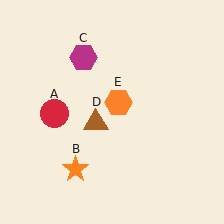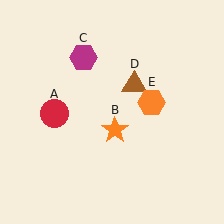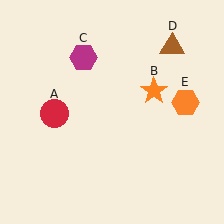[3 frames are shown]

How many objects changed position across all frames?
3 objects changed position: orange star (object B), brown triangle (object D), orange hexagon (object E).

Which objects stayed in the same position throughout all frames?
Red circle (object A) and magenta hexagon (object C) remained stationary.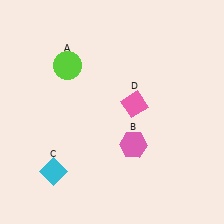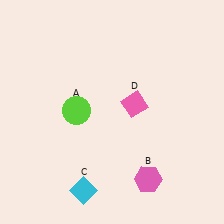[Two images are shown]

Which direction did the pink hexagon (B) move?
The pink hexagon (B) moved down.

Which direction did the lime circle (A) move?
The lime circle (A) moved down.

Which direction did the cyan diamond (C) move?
The cyan diamond (C) moved right.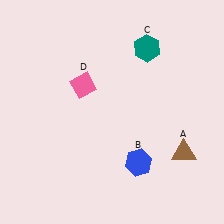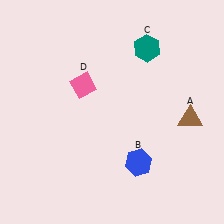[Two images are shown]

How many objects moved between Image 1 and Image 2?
1 object moved between the two images.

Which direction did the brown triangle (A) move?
The brown triangle (A) moved up.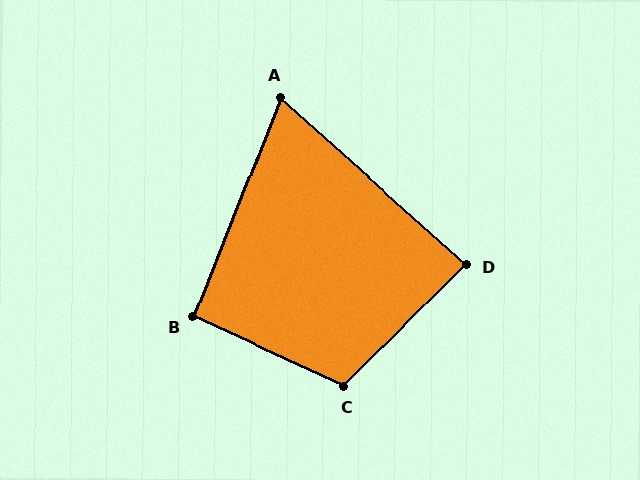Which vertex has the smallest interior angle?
A, at approximately 70 degrees.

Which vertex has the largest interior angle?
C, at approximately 110 degrees.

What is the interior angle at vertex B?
Approximately 93 degrees (approximately right).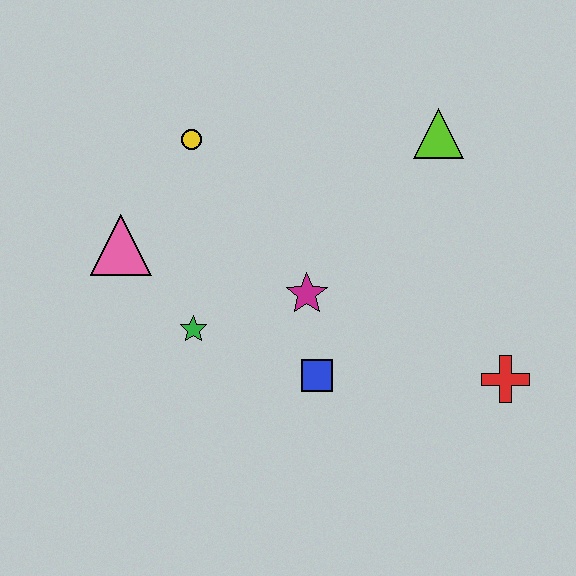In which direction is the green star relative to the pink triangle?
The green star is below the pink triangle.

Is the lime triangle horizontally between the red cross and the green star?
Yes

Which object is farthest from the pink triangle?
The red cross is farthest from the pink triangle.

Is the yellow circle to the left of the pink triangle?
No